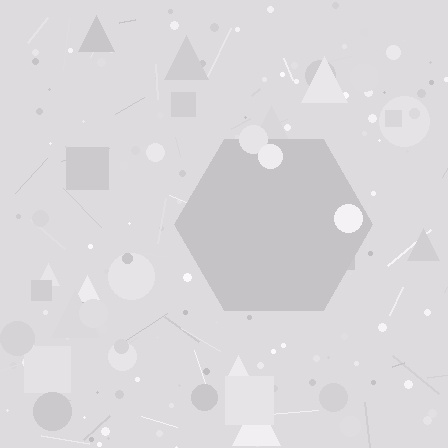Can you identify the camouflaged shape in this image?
The camouflaged shape is a hexagon.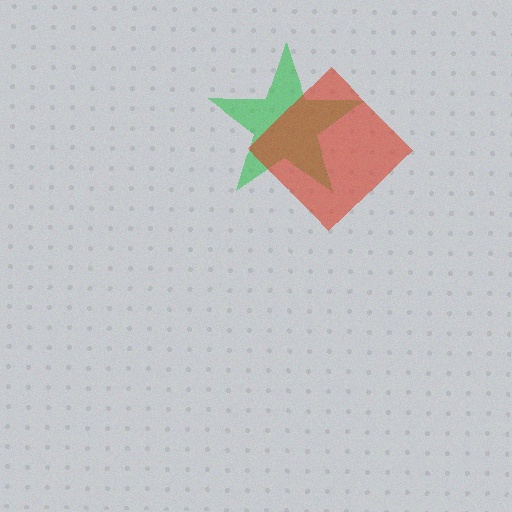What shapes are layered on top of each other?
The layered shapes are: a green star, a red diamond.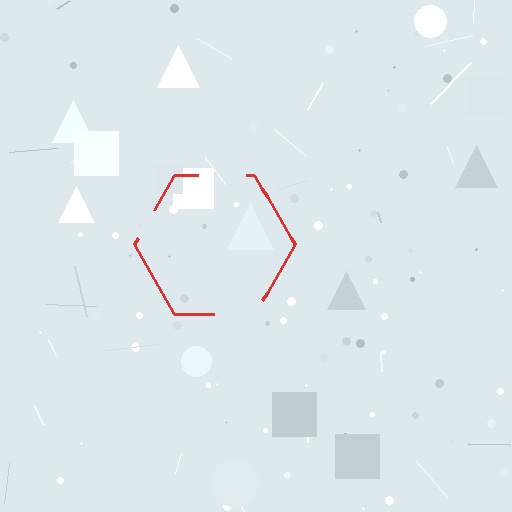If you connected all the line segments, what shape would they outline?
They would outline a hexagon.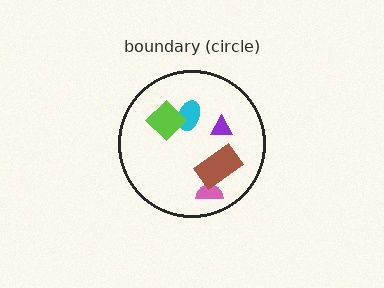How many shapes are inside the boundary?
5 inside, 0 outside.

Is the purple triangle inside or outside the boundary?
Inside.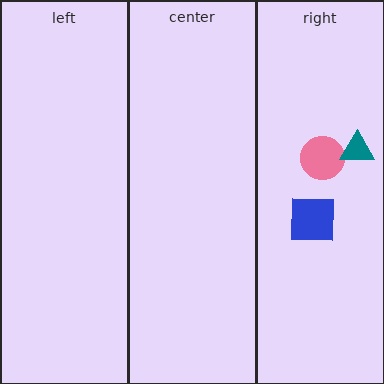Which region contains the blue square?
The right region.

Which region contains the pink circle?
The right region.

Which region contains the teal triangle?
The right region.